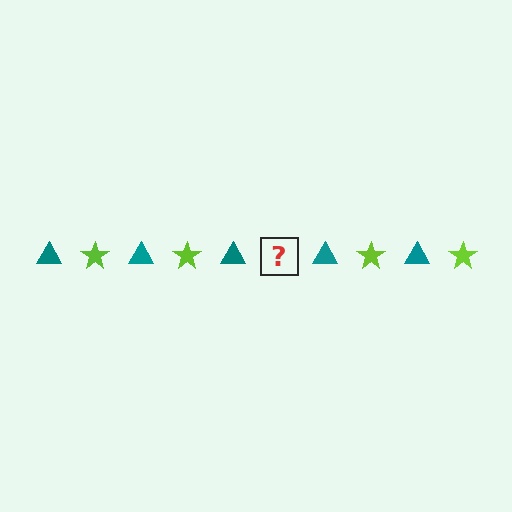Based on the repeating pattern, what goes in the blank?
The blank should be a lime star.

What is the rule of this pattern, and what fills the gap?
The rule is that the pattern alternates between teal triangle and lime star. The gap should be filled with a lime star.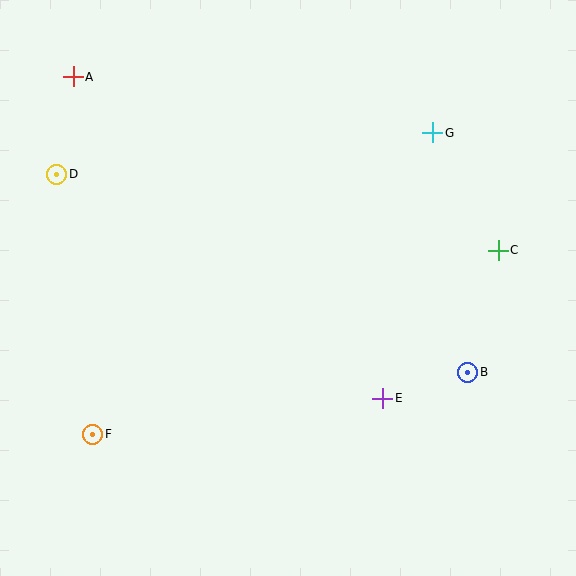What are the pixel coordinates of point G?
Point G is at (433, 133).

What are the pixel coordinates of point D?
Point D is at (57, 174).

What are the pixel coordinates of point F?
Point F is at (93, 434).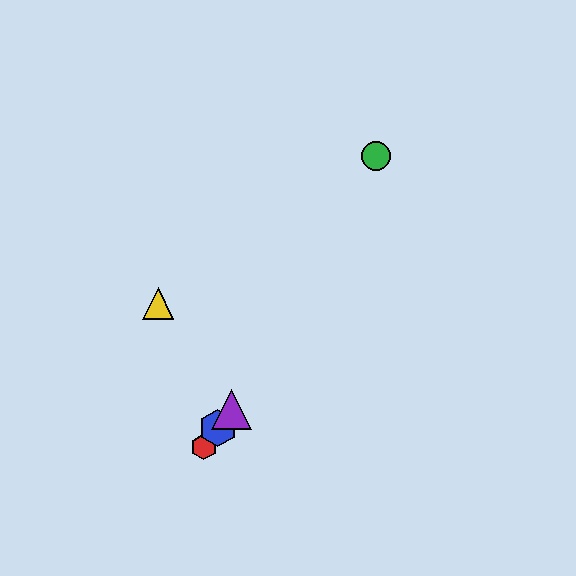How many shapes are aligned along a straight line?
3 shapes (the red hexagon, the blue hexagon, the purple triangle) are aligned along a straight line.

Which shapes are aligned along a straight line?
The red hexagon, the blue hexagon, the purple triangle are aligned along a straight line.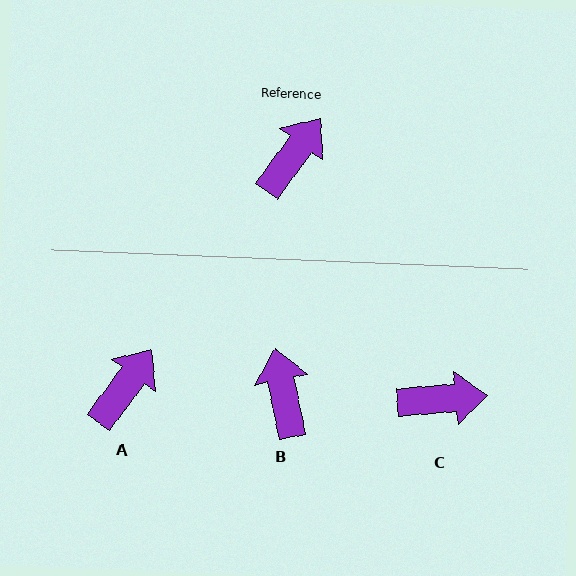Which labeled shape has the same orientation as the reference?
A.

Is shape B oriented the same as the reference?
No, it is off by about 48 degrees.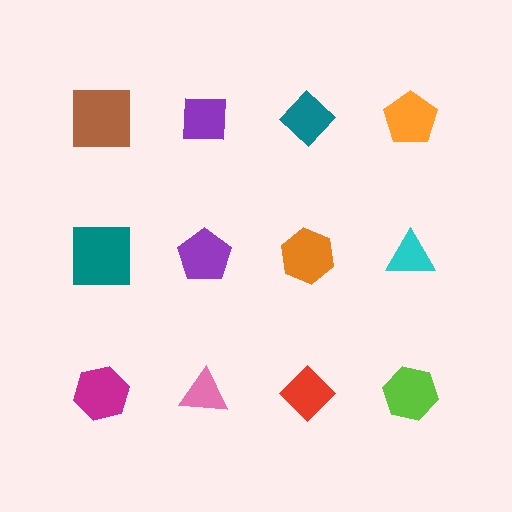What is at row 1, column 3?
A teal diamond.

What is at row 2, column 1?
A teal square.